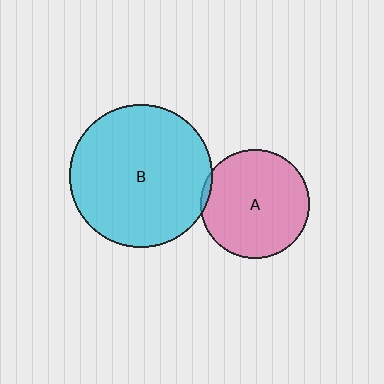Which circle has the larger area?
Circle B (cyan).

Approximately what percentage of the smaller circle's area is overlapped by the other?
Approximately 5%.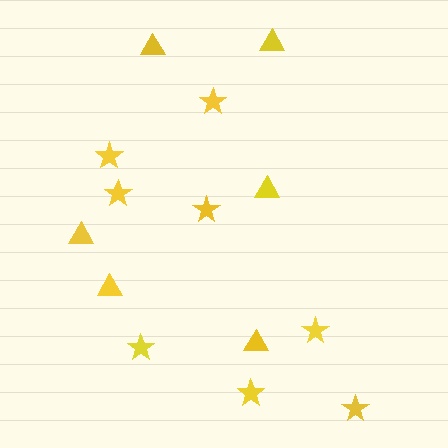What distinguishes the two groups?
There are 2 groups: one group of stars (8) and one group of triangles (6).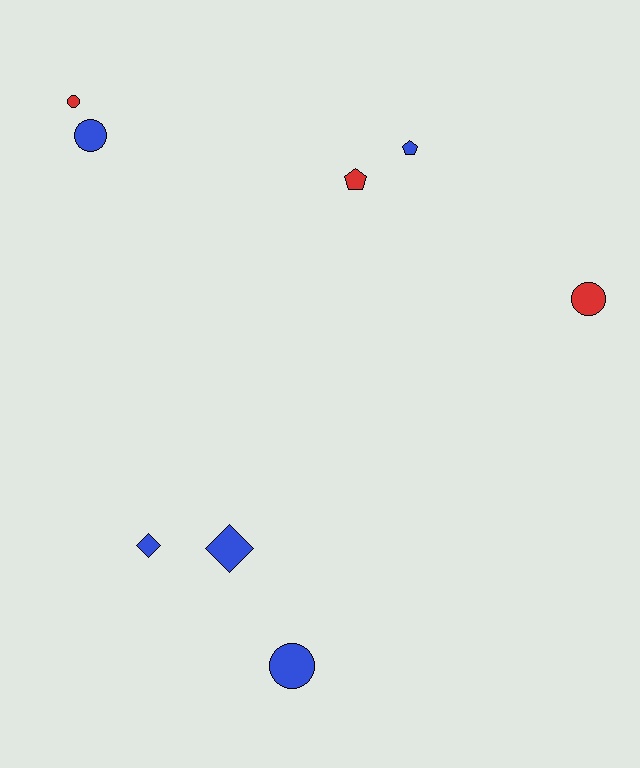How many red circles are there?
There are 2 red circles.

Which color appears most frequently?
Blue, with 5 objects.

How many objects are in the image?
There are 8 objects.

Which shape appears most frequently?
Circle, with 4 objects.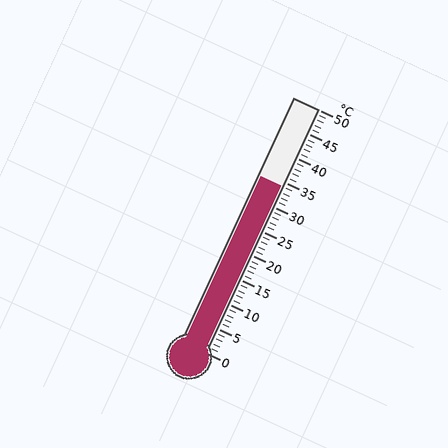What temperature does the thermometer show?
The thermometer shows approximately 34°C.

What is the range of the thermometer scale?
The thermometer scale ranges from 0°C to 50°C.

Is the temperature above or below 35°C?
The temperature is below 35°C.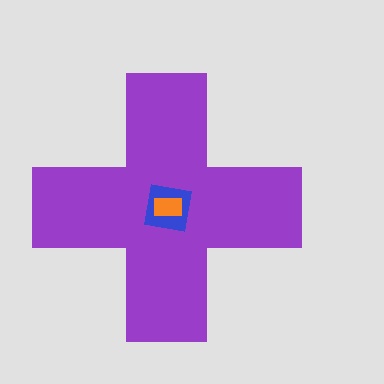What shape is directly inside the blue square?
The orange rectangle.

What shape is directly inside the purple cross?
The blue square.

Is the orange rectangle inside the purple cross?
Yes.